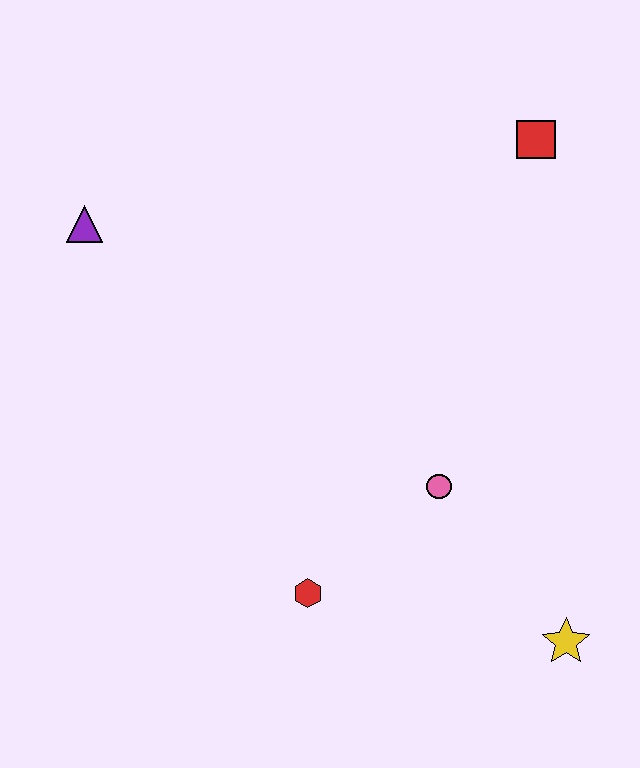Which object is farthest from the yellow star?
The purple triangle is farthest from the yellow star.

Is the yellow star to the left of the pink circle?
No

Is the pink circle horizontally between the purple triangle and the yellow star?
Yes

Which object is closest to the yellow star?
The pink circle is closest to the yellow star.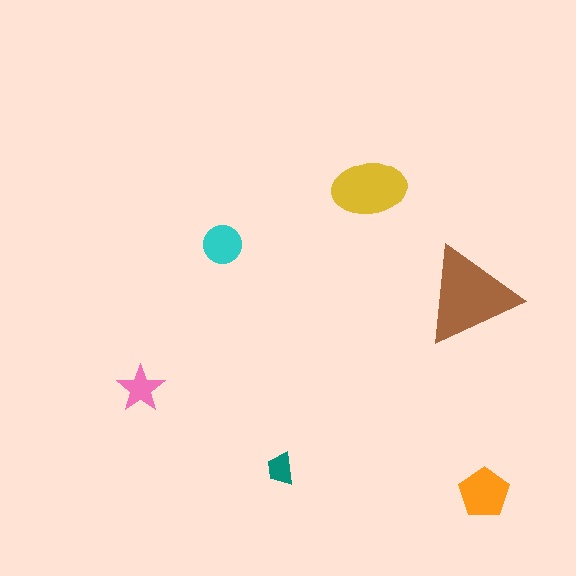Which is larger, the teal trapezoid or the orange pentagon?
The orange pentagon.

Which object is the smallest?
The teal trapezoid.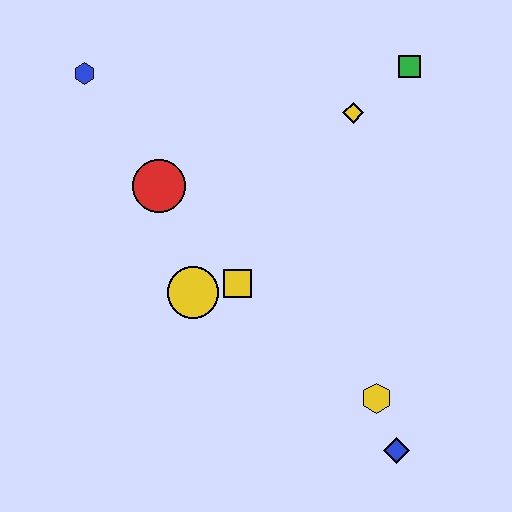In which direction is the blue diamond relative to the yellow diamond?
The blue diamond is below the yellow diamond.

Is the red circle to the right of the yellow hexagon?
No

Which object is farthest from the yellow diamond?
The blue diamond is farthest from the yellow diamond.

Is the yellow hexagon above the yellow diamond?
No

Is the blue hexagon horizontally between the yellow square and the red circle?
No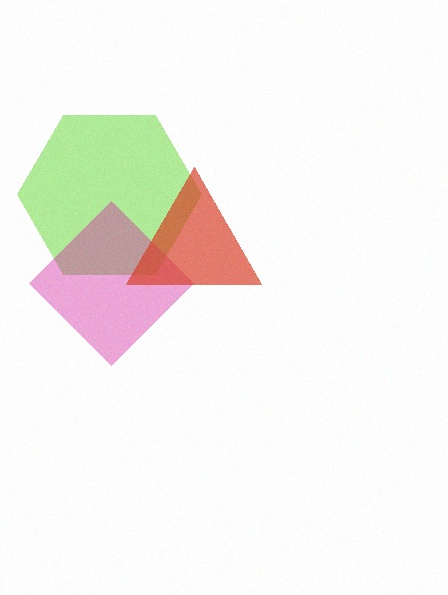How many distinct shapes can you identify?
There are 3 distinct shapes: a lime hexagon, a magenta diamond, a red triangle.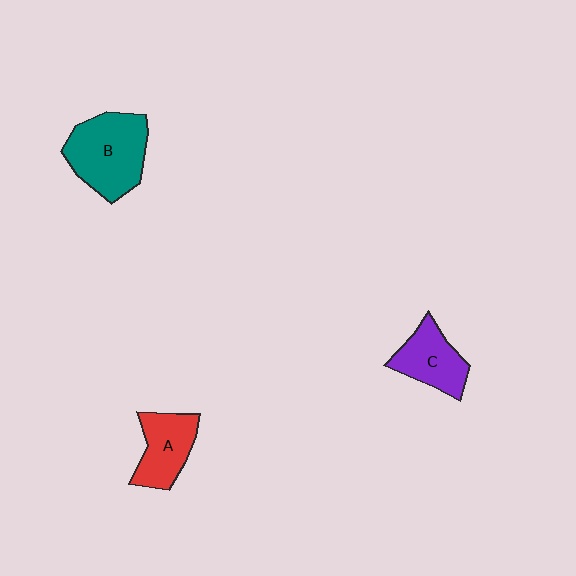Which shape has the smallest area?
Shape C (purple).